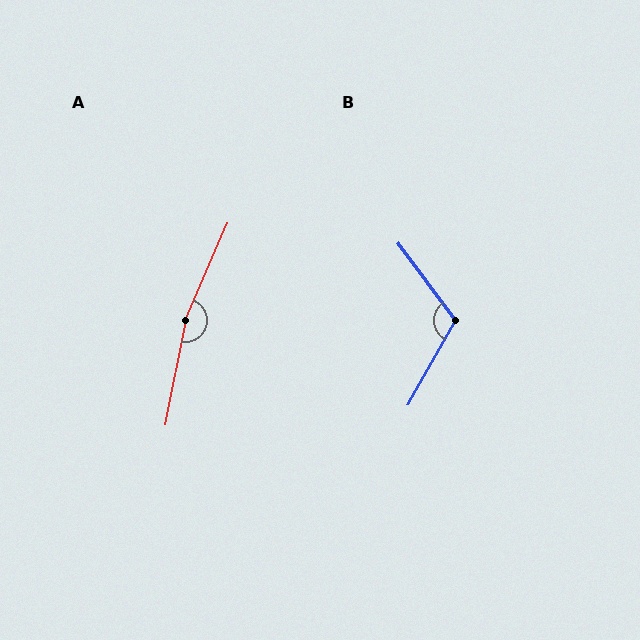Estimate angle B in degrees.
Approximately 115 degrees.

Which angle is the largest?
A, at approximately 167 degrees.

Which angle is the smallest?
B, at approximately 115 degrees.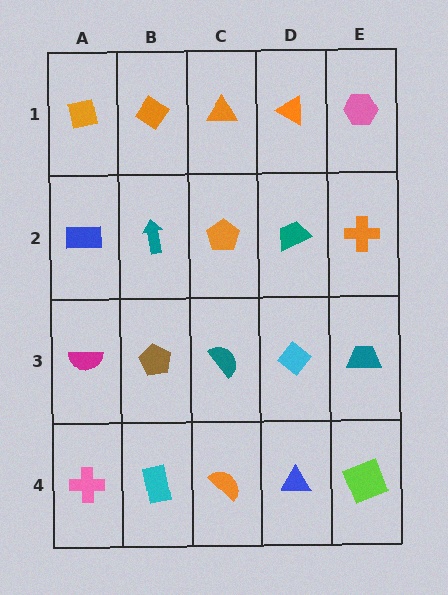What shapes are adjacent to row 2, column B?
An orange diamond (row 1, column B), a brown pentagon (row 3, column B), a blue rectangle (row 2, column A), an orange pentagon (row 2, column C).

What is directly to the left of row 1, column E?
An orange triangle.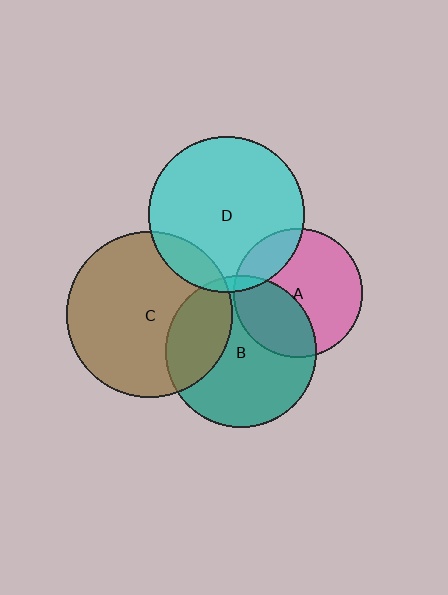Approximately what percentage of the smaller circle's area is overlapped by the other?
Approximately 35%.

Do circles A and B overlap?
Yes.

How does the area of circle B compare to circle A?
Approximately 1.4 times.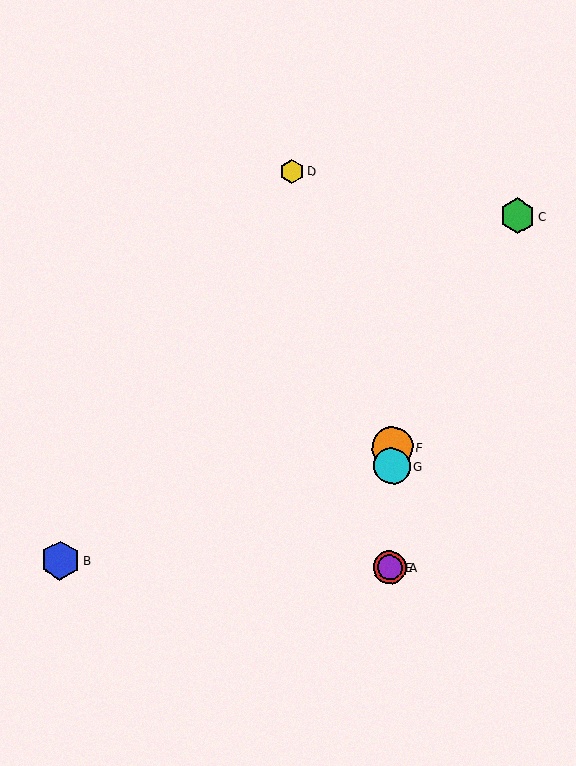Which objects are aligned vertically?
Objects A, E, F, G are aligned vertically.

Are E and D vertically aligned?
No, E is at x≈390 and D is at x≈292.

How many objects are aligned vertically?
4 objects (A, E, F, G) are aligned vertically.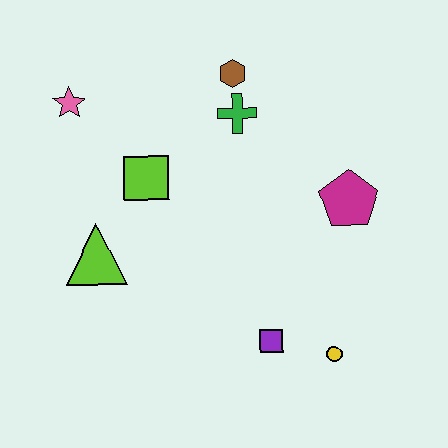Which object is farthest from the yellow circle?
The pink star is farthest from the yellow circle.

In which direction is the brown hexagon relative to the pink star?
The brown hexagon is to the right of the pink star.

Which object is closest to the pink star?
The lime square is closest to the pink star.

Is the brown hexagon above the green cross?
Yes